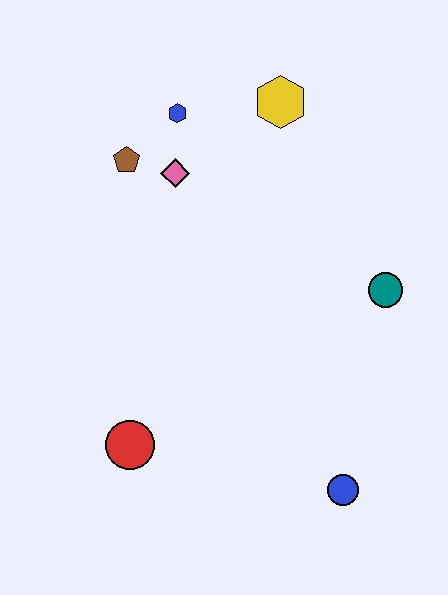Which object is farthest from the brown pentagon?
The blue circle is farthest from the brown pentagon.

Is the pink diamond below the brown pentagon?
Yes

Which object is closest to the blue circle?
The teal circle is closest to the blue circle.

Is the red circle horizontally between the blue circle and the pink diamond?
No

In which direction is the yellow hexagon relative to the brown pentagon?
The yellow hexagon is to the right of the brown pentagon.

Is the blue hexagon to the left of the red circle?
No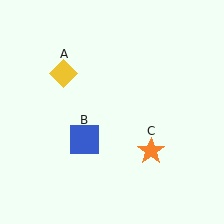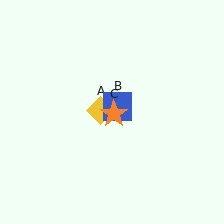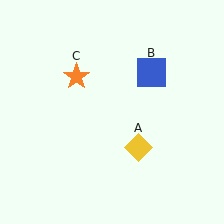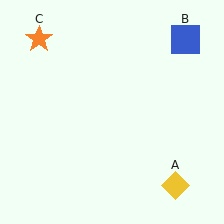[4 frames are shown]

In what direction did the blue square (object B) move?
The blue square (object B) moved up and to the right.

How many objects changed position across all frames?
3 objects changed position: yellow diamond (object A), blue square (object B), orange star (object C).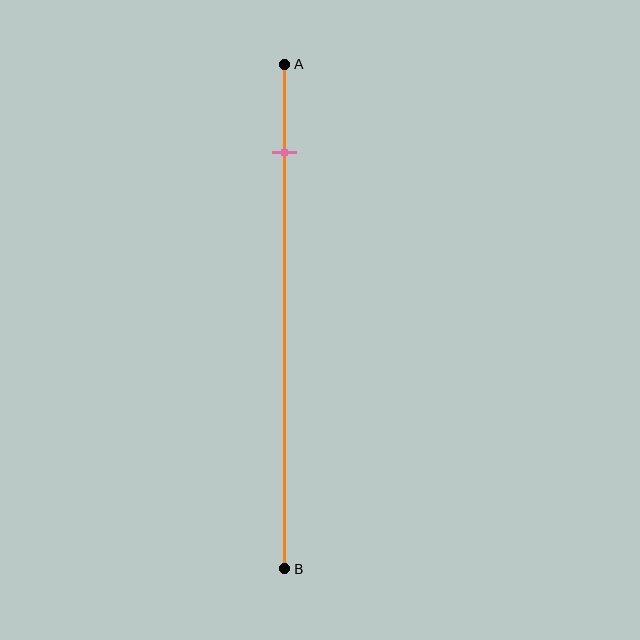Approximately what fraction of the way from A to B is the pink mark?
The pink mark is approximately 20% of the way from A to B.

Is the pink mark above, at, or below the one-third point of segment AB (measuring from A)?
The pink mark is above the one-third point of segment AB.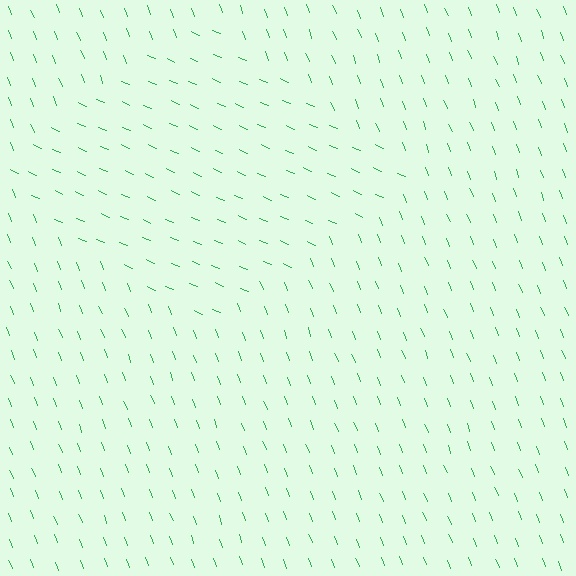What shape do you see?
I see a diamond.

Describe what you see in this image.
The image is filled with small green line segments. A diamond region in the image has lines oriented differently from the surrounding lines, creating a visible texture boundary.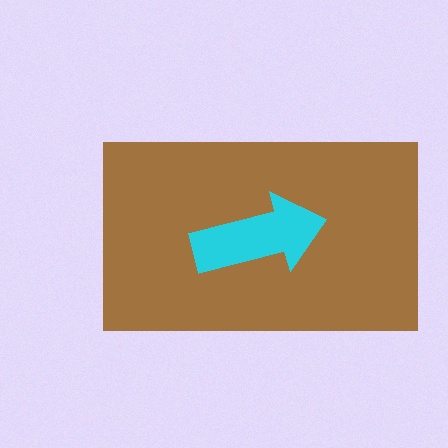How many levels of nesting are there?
2.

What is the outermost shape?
The brown rectangle.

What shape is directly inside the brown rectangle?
The cyan arrow.